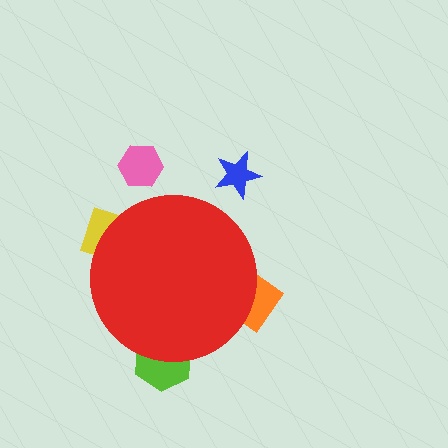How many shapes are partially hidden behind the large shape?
3 shapes are partially hidden.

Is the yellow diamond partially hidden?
Yes, the yellow diamond is partially hidden behind the red circle.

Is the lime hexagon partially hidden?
Yes, the lime hexagon is partially hidden behind the red circle.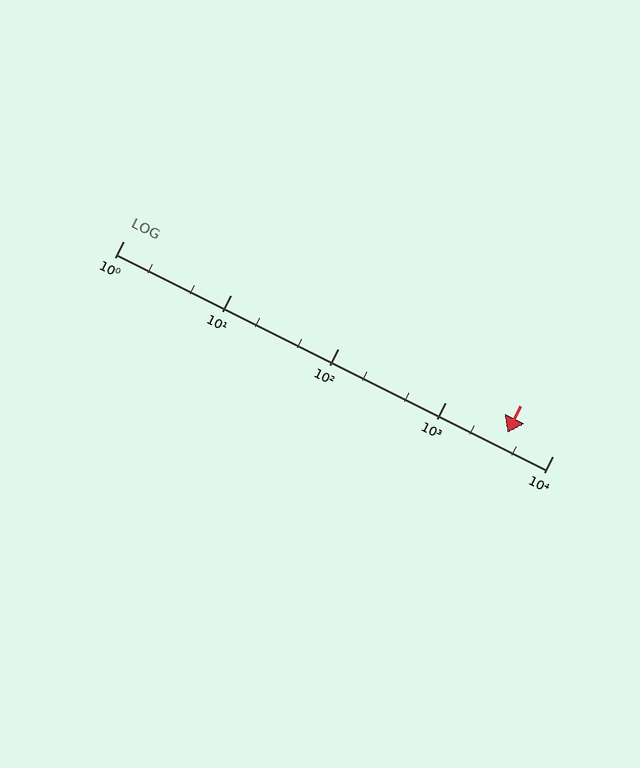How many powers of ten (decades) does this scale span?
The scale spans 4 decades, from 1 to 10000.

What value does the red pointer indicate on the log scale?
The pointer indicates approximately 3800.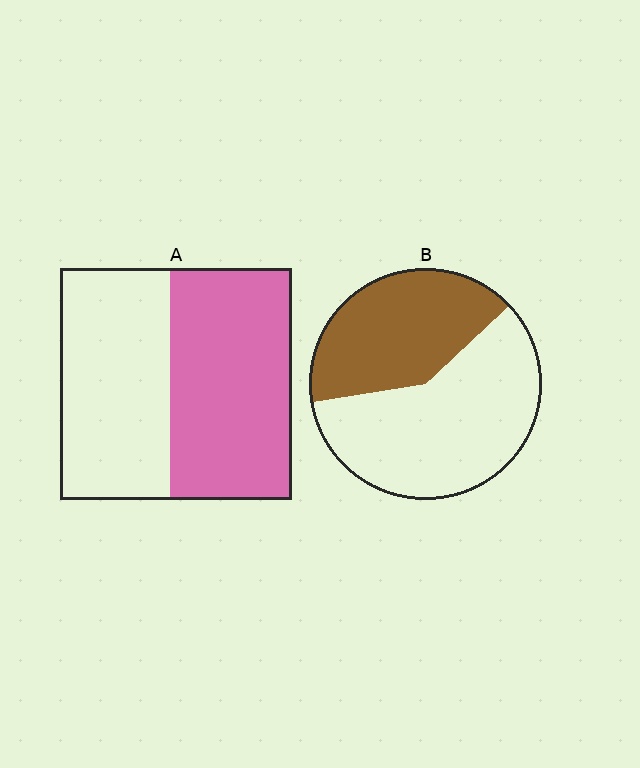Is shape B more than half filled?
No.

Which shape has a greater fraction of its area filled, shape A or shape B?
Shape A.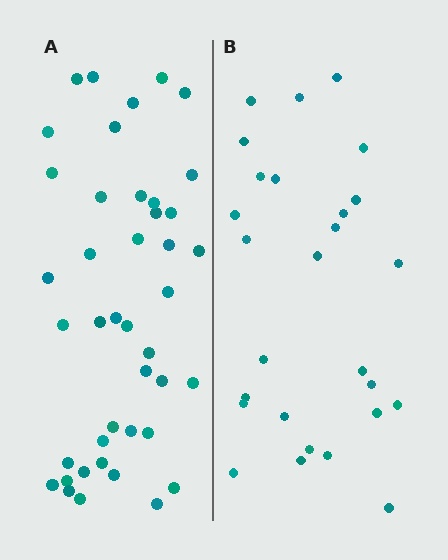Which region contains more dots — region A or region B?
Region A (the left region) has more dots.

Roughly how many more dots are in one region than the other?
Region A has approximately 15 more dots than region B.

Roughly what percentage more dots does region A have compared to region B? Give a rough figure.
About 55% more.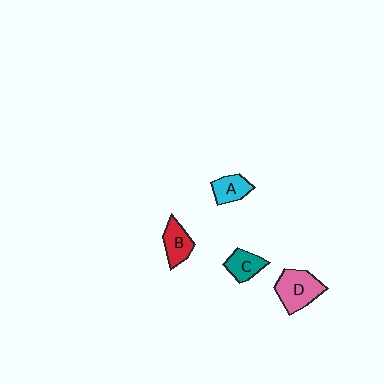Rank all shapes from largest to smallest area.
From largest to smallest: D (pink), B (red), C (teal), A (cyan).